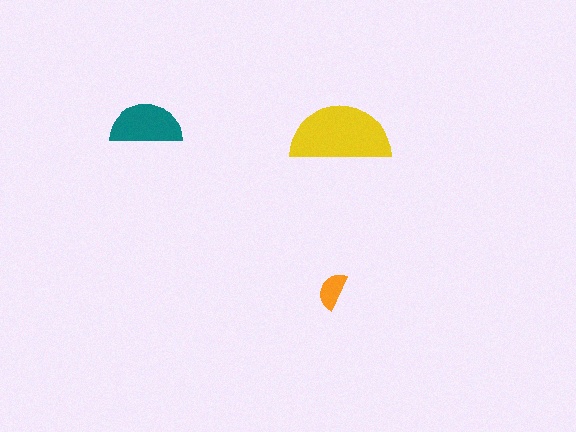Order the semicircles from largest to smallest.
the yellow one, the teal one, the orange one.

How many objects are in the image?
There are 3 objects in the image.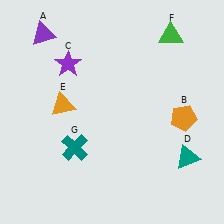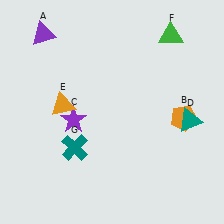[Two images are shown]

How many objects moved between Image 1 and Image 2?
2 objects moved between the two images.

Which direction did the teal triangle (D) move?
The teal triangle (D) moved up.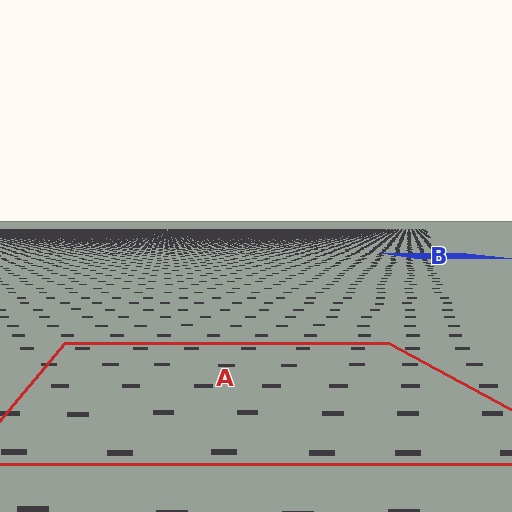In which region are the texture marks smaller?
The texture marks are smaller in region B, because it is farther away.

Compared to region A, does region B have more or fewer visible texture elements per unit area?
Region B has more texture elements per unit area — they are packed more densely because it is farther away.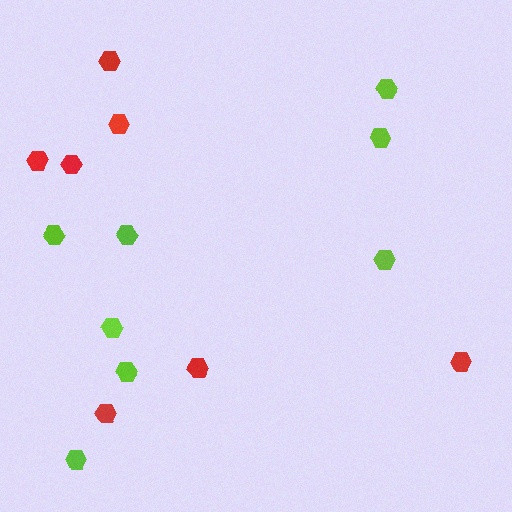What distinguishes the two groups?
There are 2 groups: one group of lime hexagons (8) and one group of red hexagons (7).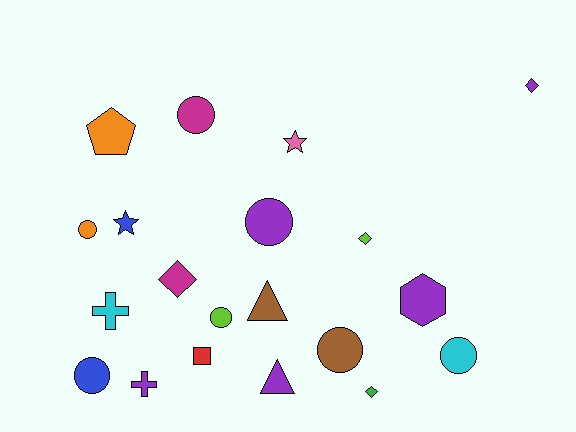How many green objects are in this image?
There is 1 green object.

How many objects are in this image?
There are 20 objects.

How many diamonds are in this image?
There are 4 diamonds.